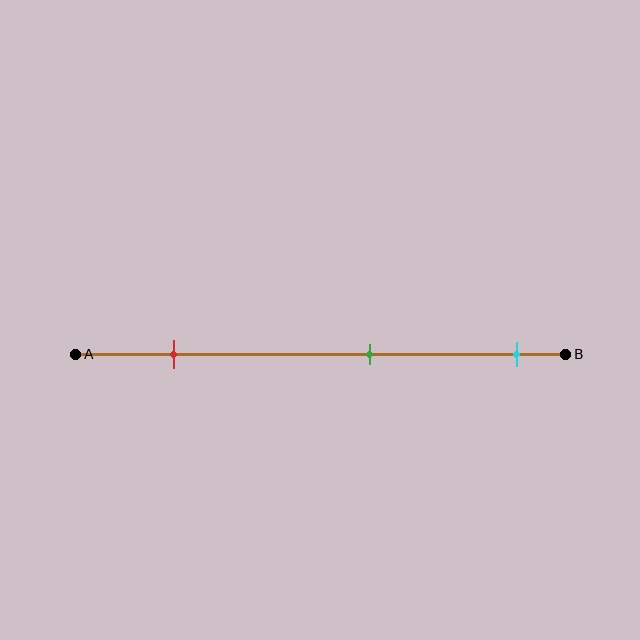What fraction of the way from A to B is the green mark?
The green mark is approximately 60% (0.6) of the way from A to B.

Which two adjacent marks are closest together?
The green and cyan marks are the closest adjacent pair.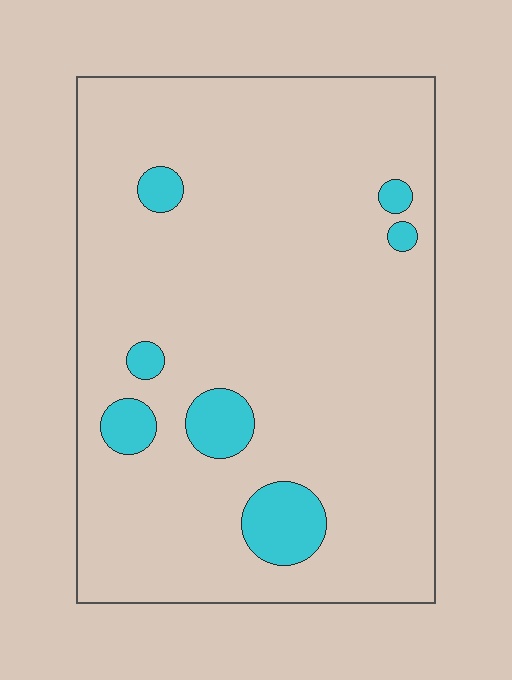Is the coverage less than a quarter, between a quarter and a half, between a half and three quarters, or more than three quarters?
Less than a quarter.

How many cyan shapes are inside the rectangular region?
7.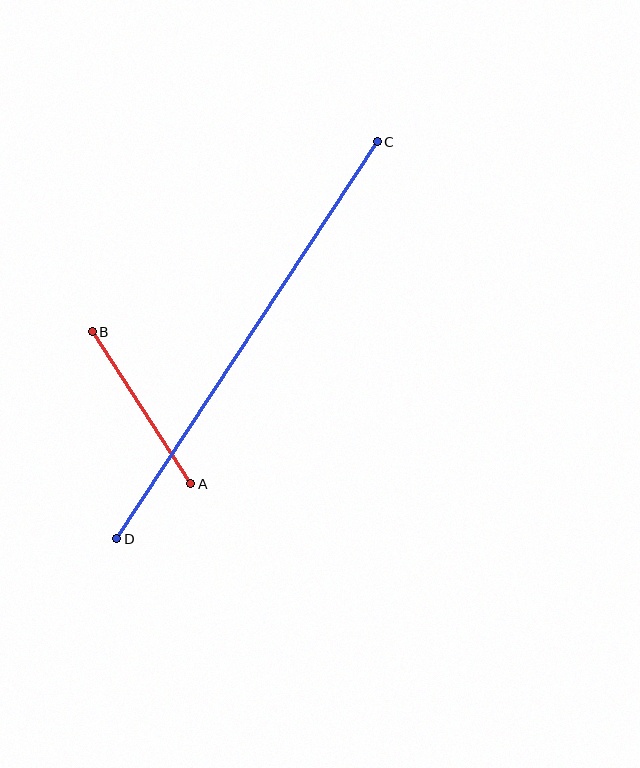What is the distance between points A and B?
The distance is approximately 181 pixels.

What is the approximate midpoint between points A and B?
The midpoint is at approximately (142, 408) pixels.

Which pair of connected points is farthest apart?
Points C and D are farthest apart.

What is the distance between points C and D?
The distance is approximately 475 pixels.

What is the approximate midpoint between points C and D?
The midpoint is at approximately (247, 340) pixels.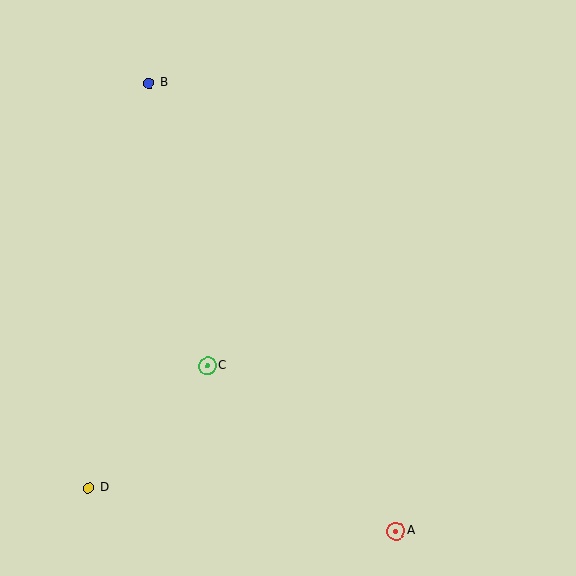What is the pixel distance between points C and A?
The distance between C and A is 251 pixels.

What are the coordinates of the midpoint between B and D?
The midpoint between B and D is at (119, 285).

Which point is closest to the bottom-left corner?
Point D is closest to the bottom-left corner.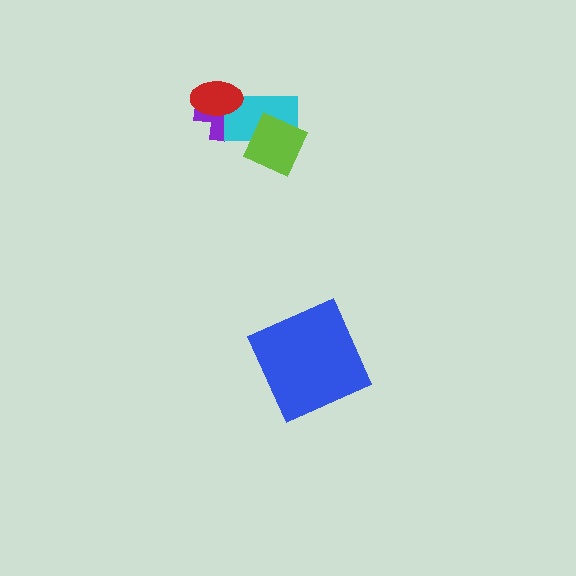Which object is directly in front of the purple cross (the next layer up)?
The cyan rectangle is directly in front of the purple cross.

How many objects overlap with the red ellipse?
2 objects overlap with the red ellipse.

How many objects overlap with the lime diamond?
1 object overlaps with the lime diamond.